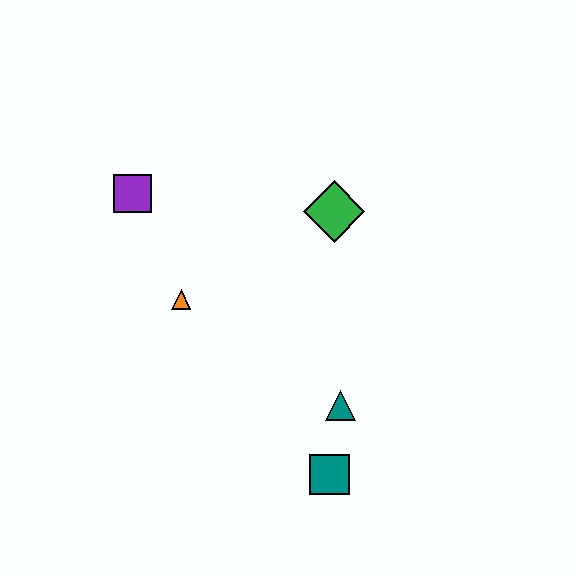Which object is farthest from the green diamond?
The teal square is farthest from the green diamond.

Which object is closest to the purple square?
The orange triangle is closest to the purple square.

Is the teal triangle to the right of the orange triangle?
Yes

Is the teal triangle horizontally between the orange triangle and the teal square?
No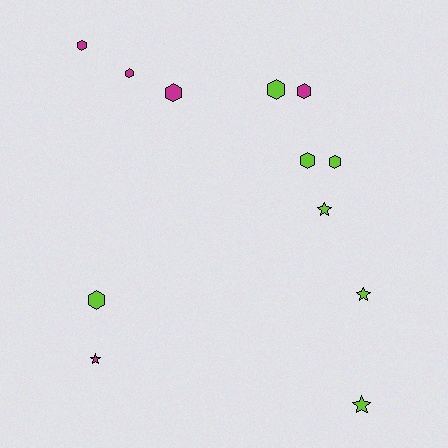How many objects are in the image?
There are 12 objects.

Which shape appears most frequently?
Hexagon, with 8 objects.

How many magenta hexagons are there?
There are 4 magenta hexagons.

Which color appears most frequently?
Lime, with 7 objects.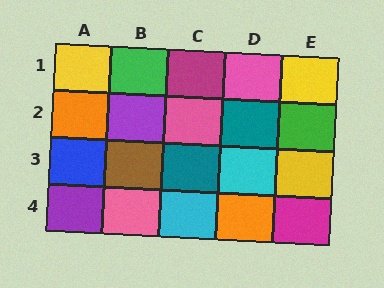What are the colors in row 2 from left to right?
Orange, purple, pink, teal, green.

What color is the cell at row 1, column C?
Magenta.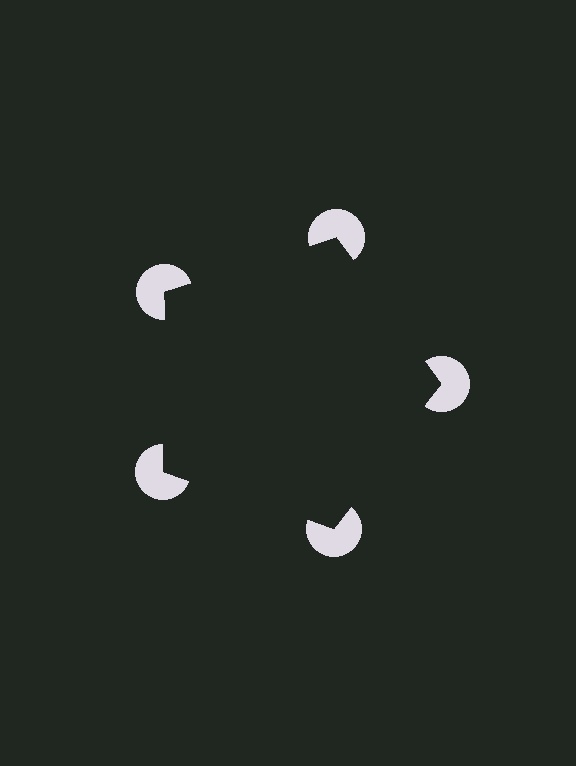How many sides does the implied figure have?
5 sides.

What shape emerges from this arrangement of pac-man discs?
An illusory pentagon — its edges are inferred from the aligned wedge cuts in the pac-man discs, not physically drawn.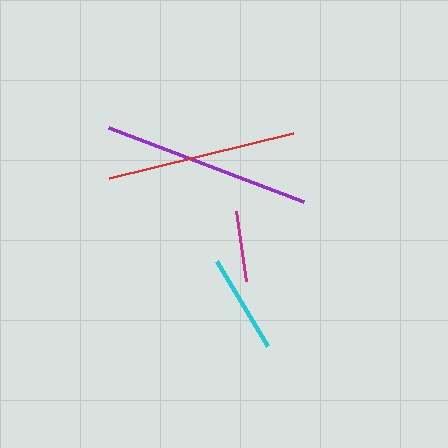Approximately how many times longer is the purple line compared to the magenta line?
The purple line is approximately 2.9 times the length of the magenta line.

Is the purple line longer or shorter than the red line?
The purple line is longer than the red line.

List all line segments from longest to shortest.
From longest to shortest: purple, red, cyan, magenta.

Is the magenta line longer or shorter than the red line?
The red line is longer than the magenta line.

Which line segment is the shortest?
The magenta line is the shortest at approximately 71 pixels.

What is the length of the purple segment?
The purple segment is approximately 208 pixels long.